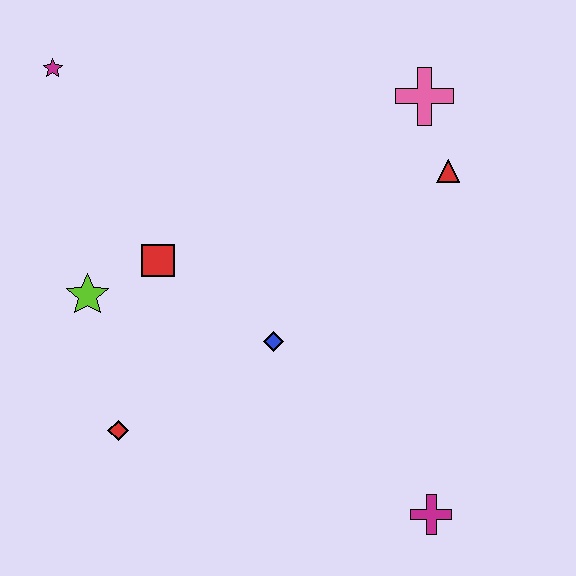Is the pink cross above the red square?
Yes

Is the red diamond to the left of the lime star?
No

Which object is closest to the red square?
The lime star is closest to the red square.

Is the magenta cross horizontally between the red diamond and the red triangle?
Yes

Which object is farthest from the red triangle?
The red diamond is farthest from the red triangle.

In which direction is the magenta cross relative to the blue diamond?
The magenta cross is below the blue diamond.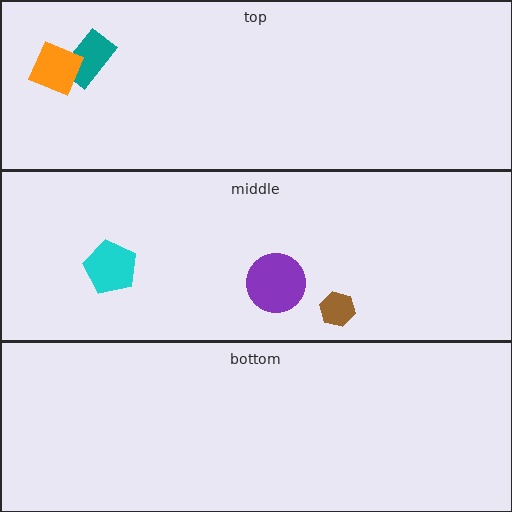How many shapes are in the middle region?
3.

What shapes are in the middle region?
The purple circle, the brown hexagon, the cyan pentagon.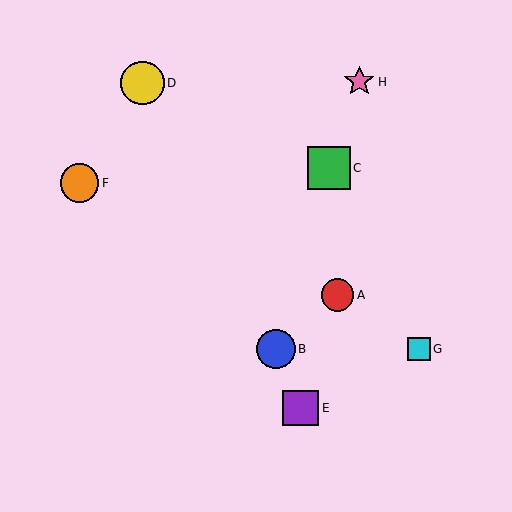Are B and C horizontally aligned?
No, B is at y≈349 and C is at y≈168.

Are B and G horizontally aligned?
Yes, both are at y≈349.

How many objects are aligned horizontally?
2 objects (B, G) are aligned horizontally.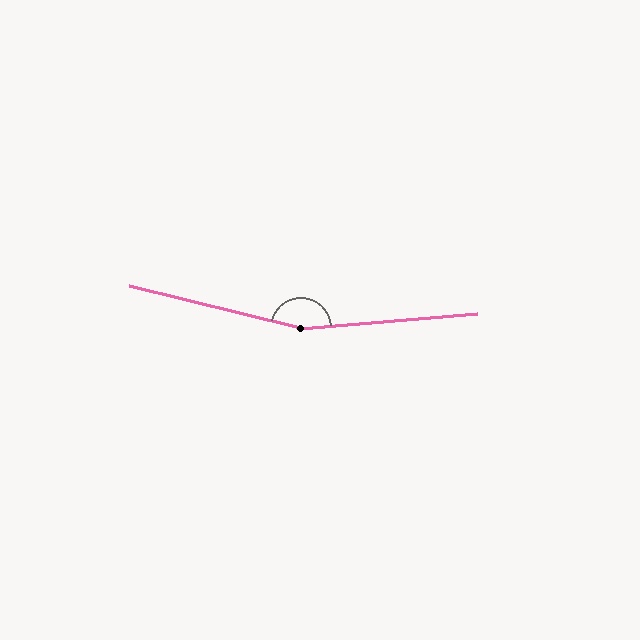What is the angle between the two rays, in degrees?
Approximately 161 degrees.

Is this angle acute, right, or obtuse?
It is obtuse.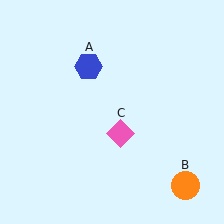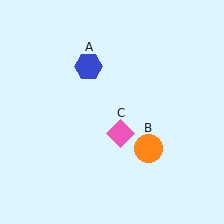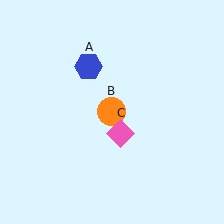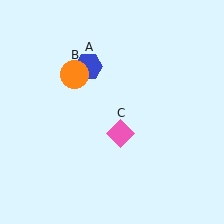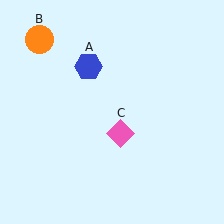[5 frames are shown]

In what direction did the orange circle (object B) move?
The orange circle (object B) moved up and to the left.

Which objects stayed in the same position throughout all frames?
Blue hexagon (object A) and pink diamond (object C) remained stationary.